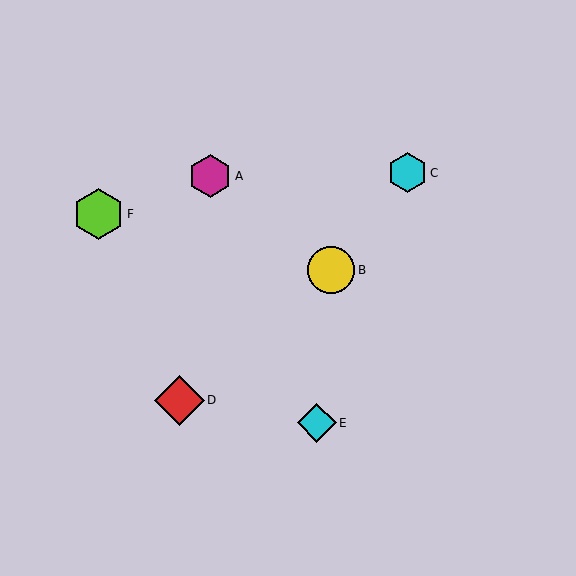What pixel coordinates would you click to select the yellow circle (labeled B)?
Click at (331, 270) to select the yellow circle B.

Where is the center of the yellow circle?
The center of the yellow circle is at (331, 270).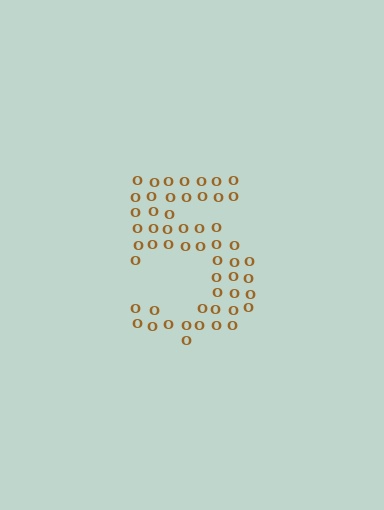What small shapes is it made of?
It is made of small letter O's.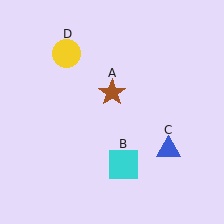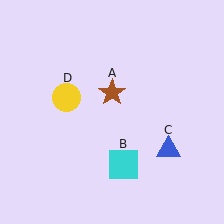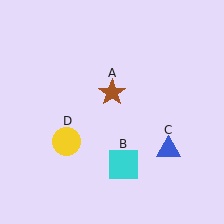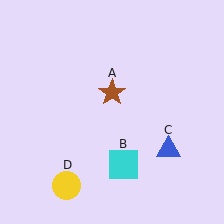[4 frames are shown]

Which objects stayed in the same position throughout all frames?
Brown star (object A) and cyan square (object B) and blue triangle (object C) remained stationary.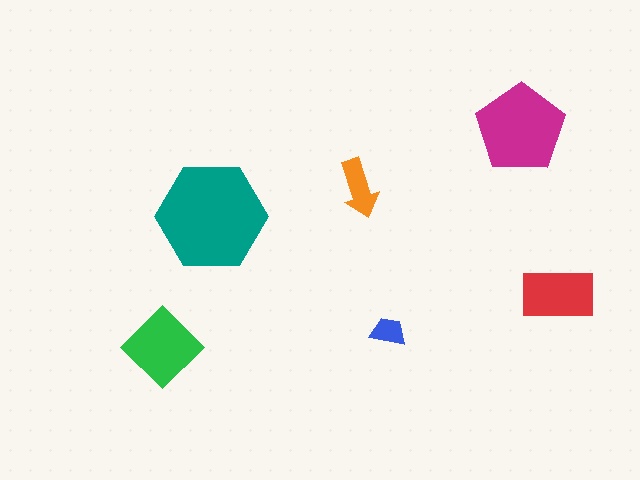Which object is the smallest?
The blue trapezoid.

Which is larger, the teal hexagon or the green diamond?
The teal hexagon.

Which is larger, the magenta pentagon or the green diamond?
The magenta pentagon.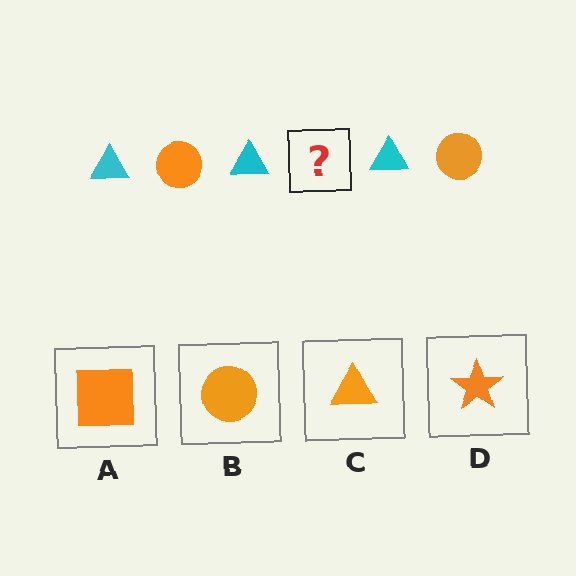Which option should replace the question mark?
Option B.